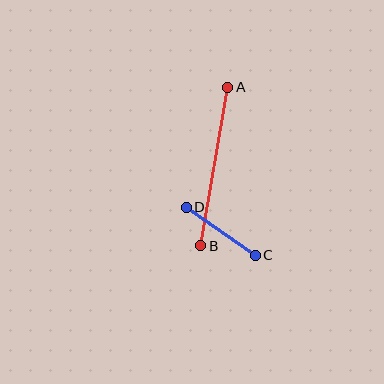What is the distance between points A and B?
The distance is approximately 161 pixels.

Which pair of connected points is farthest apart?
Points A and B are farthest apart.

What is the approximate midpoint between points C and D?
The midpoint is at approximately (221, 231) pixels.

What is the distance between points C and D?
The distance is approximately 84 pixels.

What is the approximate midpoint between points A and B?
The midpoint is at approximately (214, 167) pixels.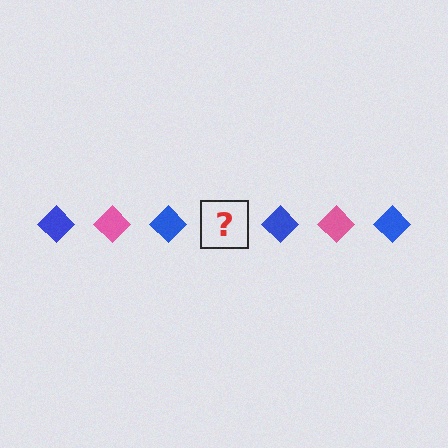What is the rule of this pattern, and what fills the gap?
The rule is that the pattern cycles through blue, pink diamonds. The gap should be filled with a pink diamond.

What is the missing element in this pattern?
The missing element is a pink diamond.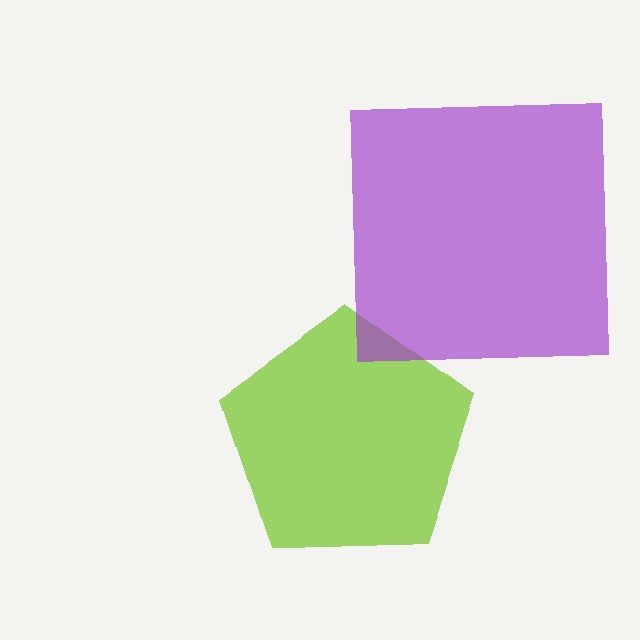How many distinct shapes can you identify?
There are 2 distinct shapes: a lime pentagon, a purple square.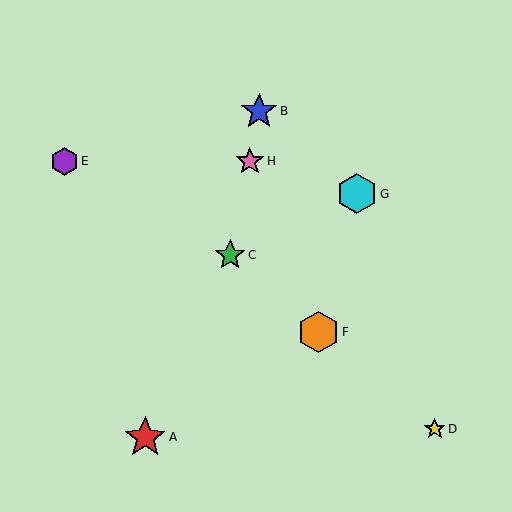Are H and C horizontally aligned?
No, H is at y≈161 and C is at y≈255.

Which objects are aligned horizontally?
Objects E, H are aligned horizontally.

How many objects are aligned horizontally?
2 objects (E, H) are aligned horizontally.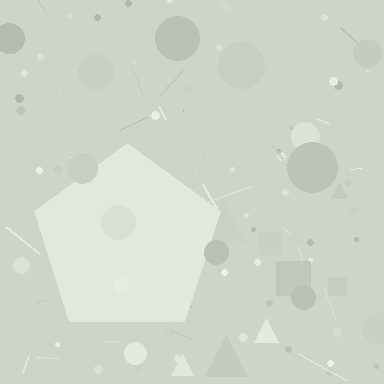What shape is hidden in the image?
A pentagon is hidden in the image.